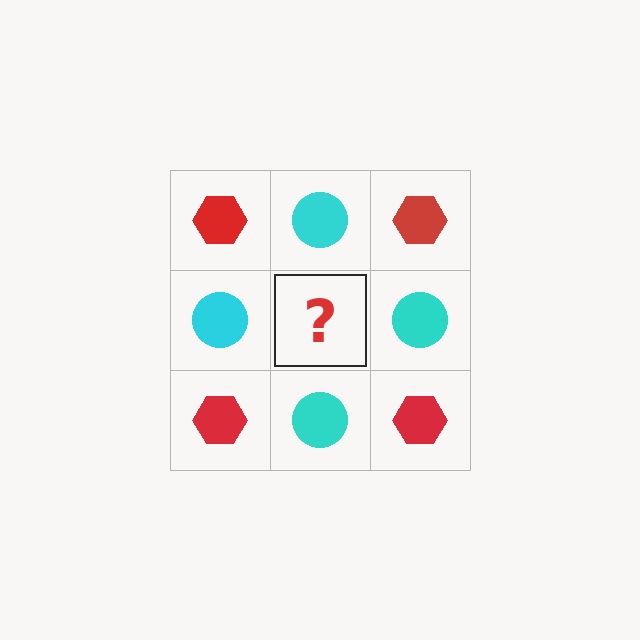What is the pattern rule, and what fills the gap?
The rule is that it alternates red hexagon and cyan circle in a checkerboard pattern. The gap should be filled with a red hexagon.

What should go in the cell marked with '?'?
The missing cell should contain a red hexagon.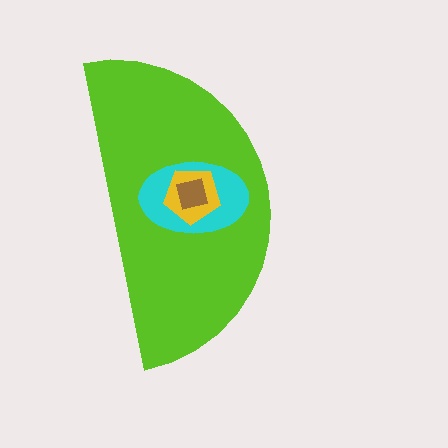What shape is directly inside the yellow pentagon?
The brown square.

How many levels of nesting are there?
4.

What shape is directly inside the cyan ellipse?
The yellow pentagon.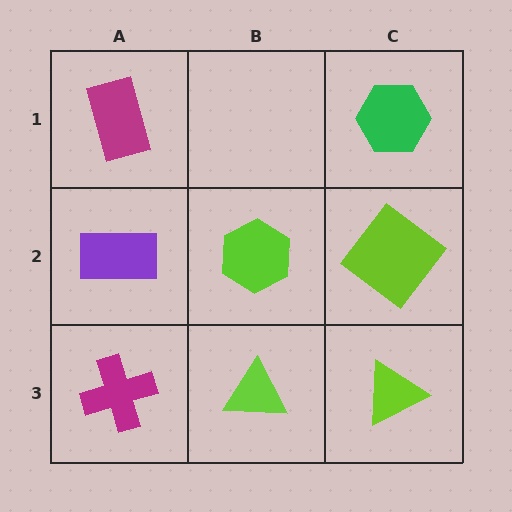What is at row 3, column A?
A magenta cross.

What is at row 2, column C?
A lime diamond.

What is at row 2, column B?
A lime hexagon.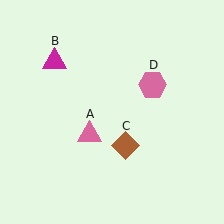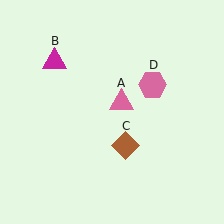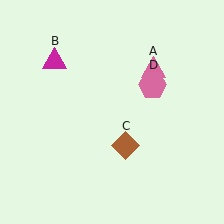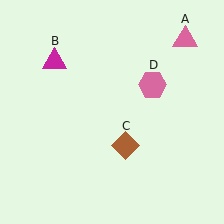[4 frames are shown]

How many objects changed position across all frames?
1 object changed position: pink triangle (object A).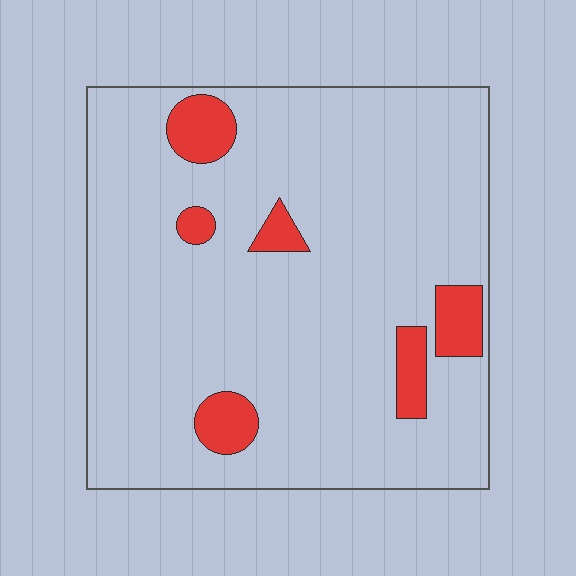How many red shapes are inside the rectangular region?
6.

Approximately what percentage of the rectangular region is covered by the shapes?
Approximately 10%.